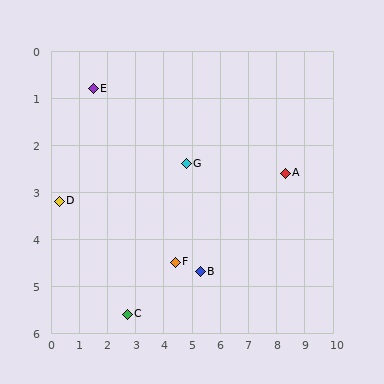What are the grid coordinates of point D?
Point D is at approximately (0.3, 3.2).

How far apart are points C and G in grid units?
Points C and G are about 3.8 grid units apart.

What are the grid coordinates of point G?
Point G is at approximately (4.8, 2.4).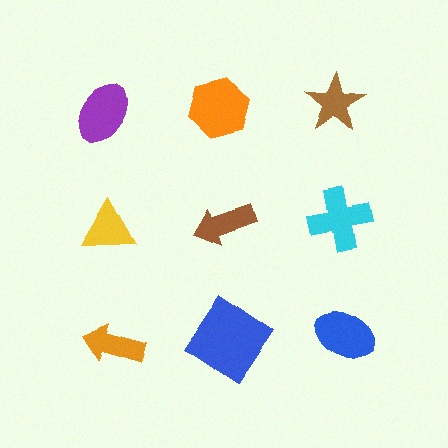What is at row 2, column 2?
A brown arrow.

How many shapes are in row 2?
3 shapes.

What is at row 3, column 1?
An orange arrow.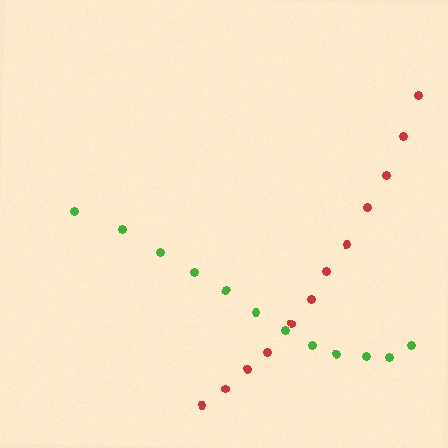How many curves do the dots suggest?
There are 2 distinct paths.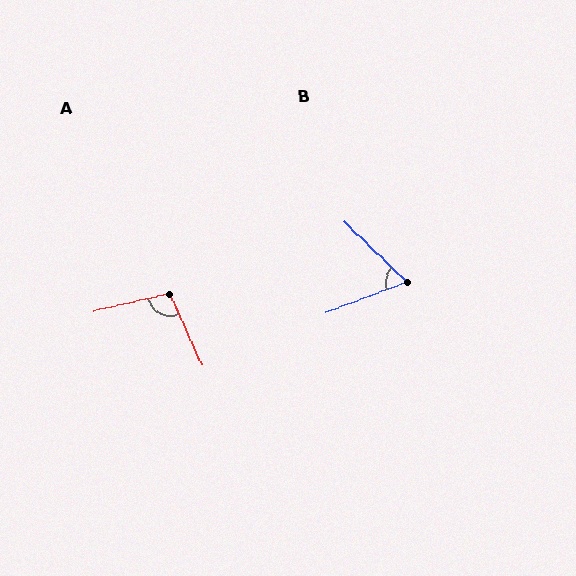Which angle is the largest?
A, at approximately 101 degrees.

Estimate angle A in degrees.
Approximately 101 degrees.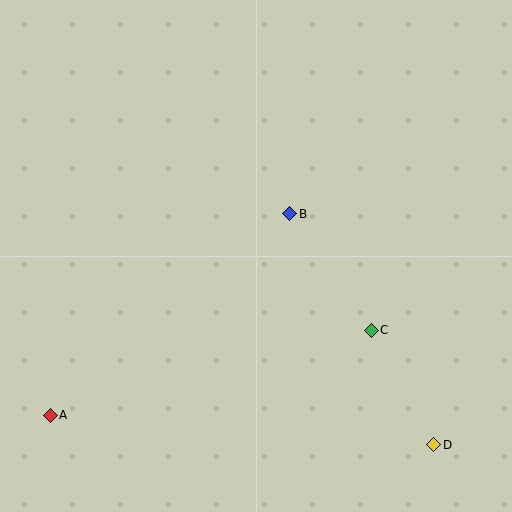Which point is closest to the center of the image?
Point B at (290, 214) is closest to the center.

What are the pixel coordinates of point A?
Point A is at (50, 415).